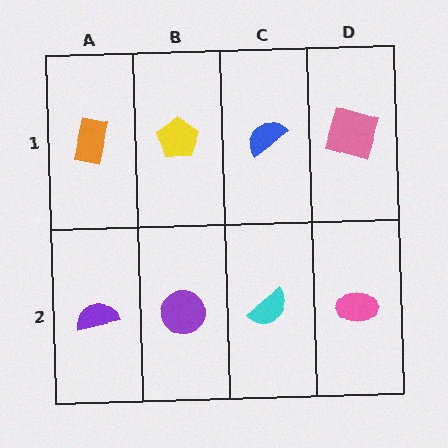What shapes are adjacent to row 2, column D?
A pink square (row 1, column D), a cyan semicircle (row 2, column C).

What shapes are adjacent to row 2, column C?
A blue semicircle (row 1, column C), a purple circle (row 2, column B), a pink ellipse (row 2, column D).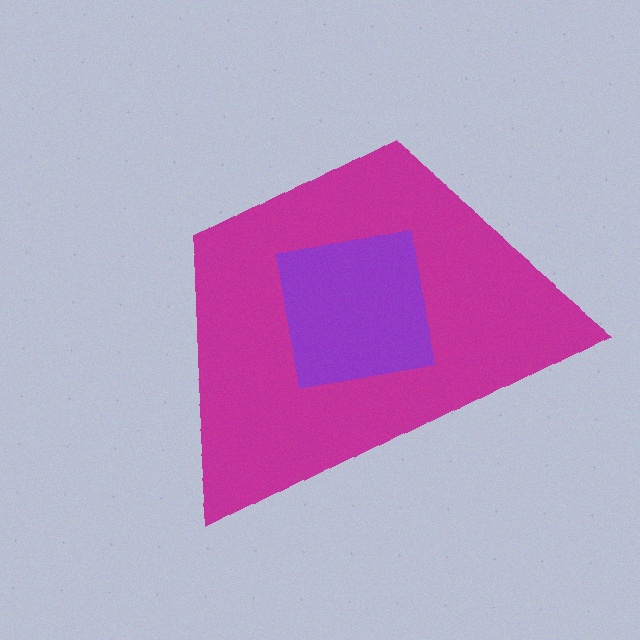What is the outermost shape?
The magenta trapezoid.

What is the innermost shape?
The purple square.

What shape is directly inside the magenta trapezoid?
The purple square.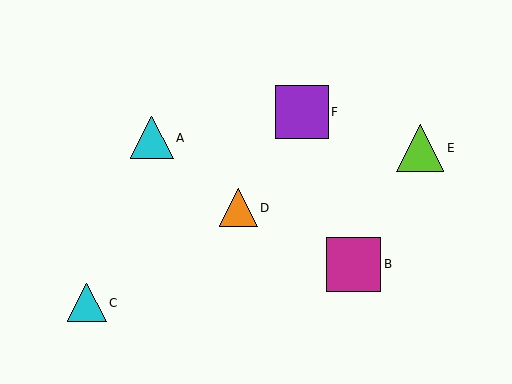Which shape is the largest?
The magenta square (labeled B) is the largest.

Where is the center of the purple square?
The center of the purple square is at (302, 112).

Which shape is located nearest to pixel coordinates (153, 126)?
The cyan triangle (labeled A) at (152, 138) is nearest to that location.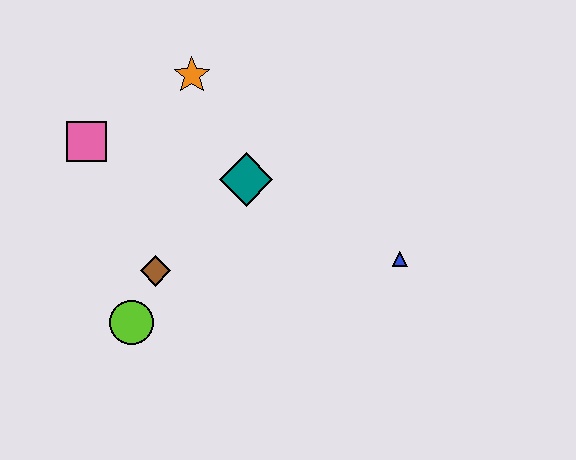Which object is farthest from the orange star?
The blue triangle is farthest from the orange star.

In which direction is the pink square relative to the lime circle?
The pink square is above the lime circle.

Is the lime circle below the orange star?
Yes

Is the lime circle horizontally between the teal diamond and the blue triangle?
No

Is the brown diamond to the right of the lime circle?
Yes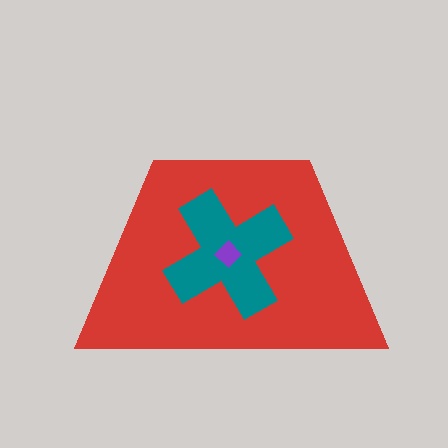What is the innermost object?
The purple diamond.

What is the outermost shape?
The red trapezoid.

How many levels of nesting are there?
3.